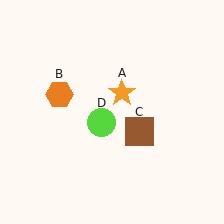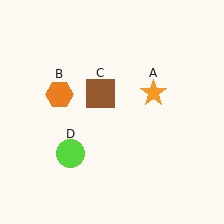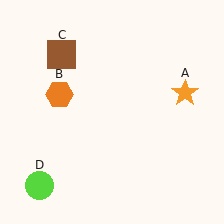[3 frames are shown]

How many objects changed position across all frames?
3 objects changed position: orange star (object A), brown square (object C), lime circle (object D).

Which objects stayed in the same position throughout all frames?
Orange hexagon (object B) remained stationary.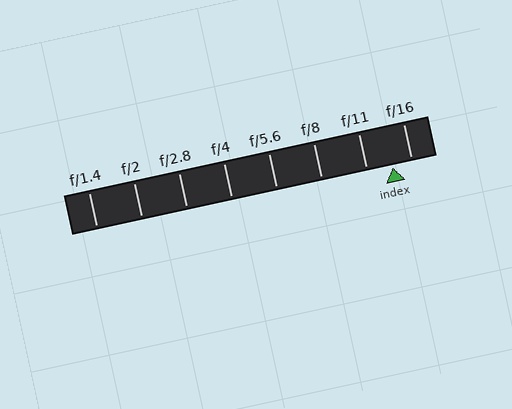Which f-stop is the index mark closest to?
The index mark is closest to f/16.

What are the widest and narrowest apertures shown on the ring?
The widest aperture shown is f/1.4 and the narrowest is f/16.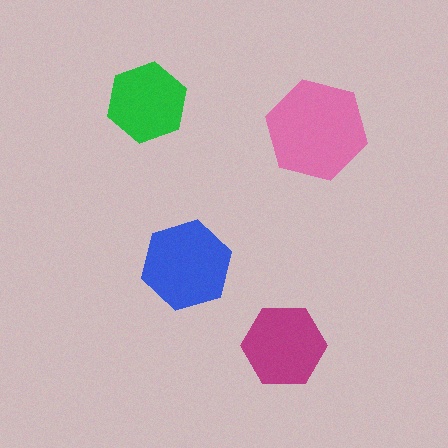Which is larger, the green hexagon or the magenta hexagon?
The magenta one.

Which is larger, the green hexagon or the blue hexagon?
The blue one.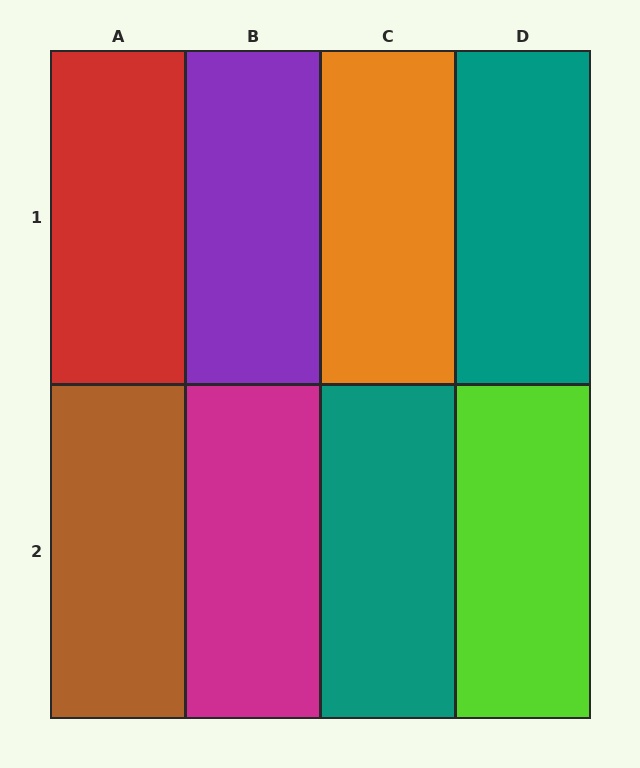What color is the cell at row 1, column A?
Red.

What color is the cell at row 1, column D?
Teal.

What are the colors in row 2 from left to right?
Brown, magenta, teal, lime.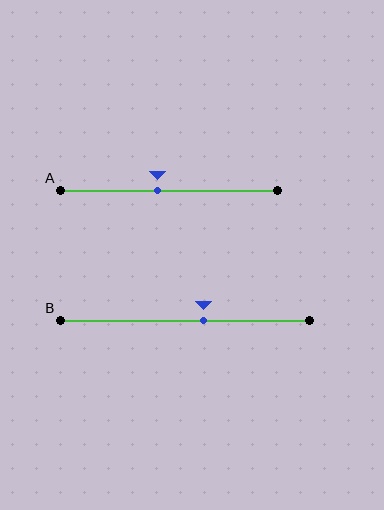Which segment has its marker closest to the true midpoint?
Segment A has its marker closest to the true midpoint.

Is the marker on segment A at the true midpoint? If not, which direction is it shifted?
No, the marker on segment A is shifted to the left by about 5% of the segment length.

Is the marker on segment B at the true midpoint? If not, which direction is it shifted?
No, the marker on segment B is shifted to the right by about 8% of the segment length.